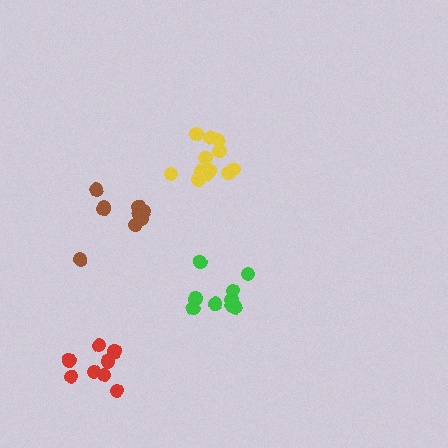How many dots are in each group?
Group 1: 8 dots, Group 2: 9 dots, Group 3: 12 dots, Group 4: 9 dots (38 total).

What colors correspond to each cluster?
The clusters are colored: red, brown, yellow, green.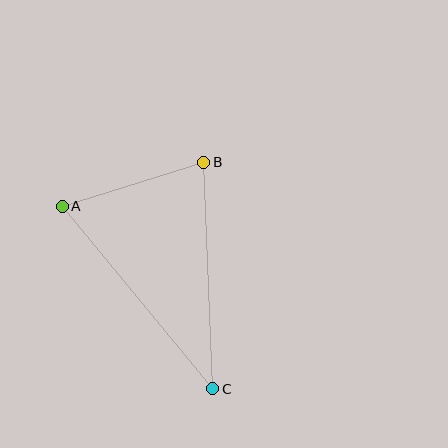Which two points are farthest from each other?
Points A and C are farthest from each other.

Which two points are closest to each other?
Points A and B are closest to each other.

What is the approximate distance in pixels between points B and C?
The distance between B and C is approximately 227 pixels.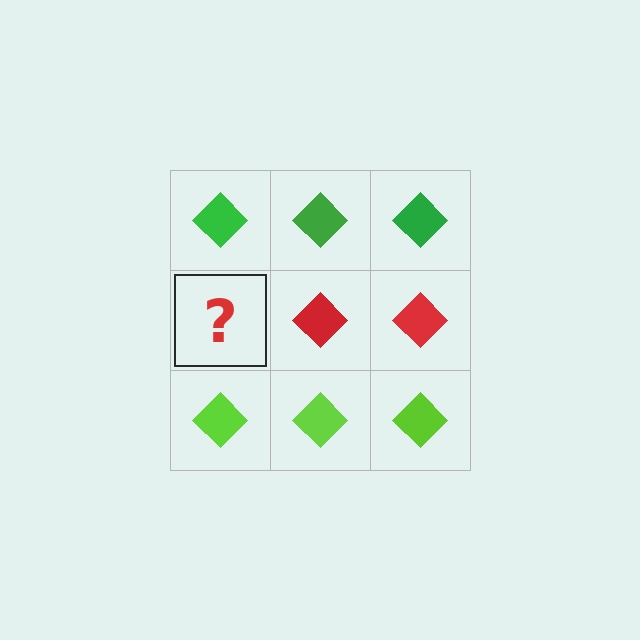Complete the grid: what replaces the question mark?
The question mark should be replaced with a red diamond.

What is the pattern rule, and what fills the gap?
The rule is that each row has a consistent color. The gap should be filled with a red diamond.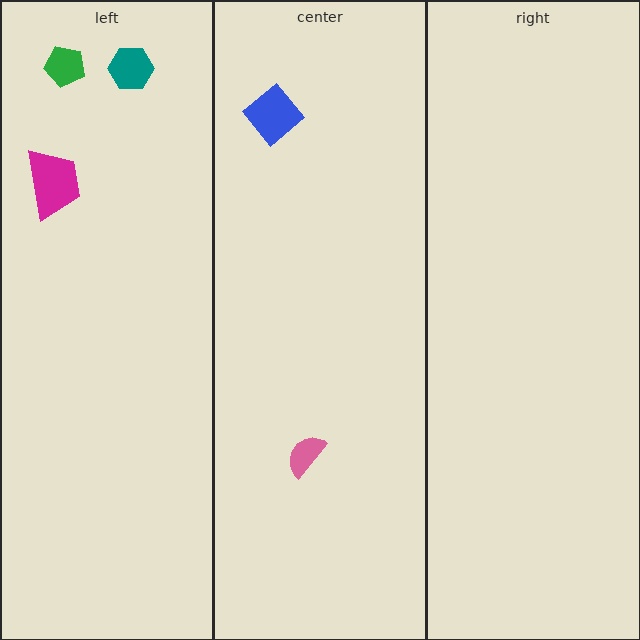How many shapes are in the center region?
2.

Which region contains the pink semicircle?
The center region.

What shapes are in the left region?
The magenta trapezoid, the teal hexagon, the green pentagon.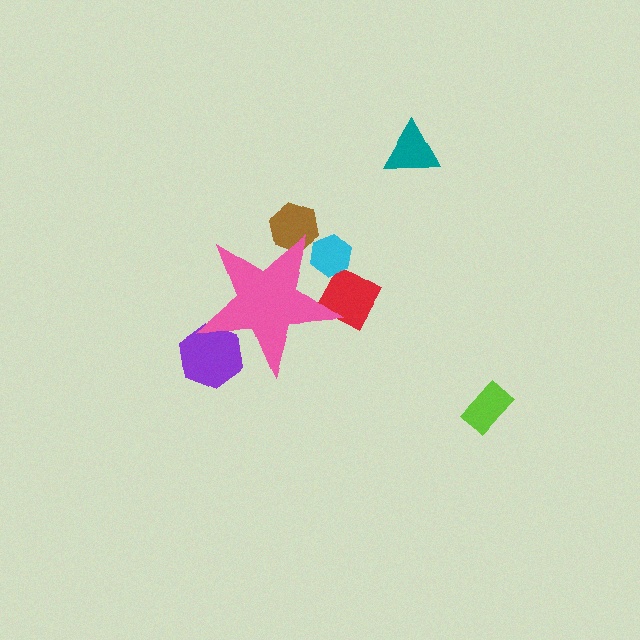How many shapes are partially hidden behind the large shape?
4 shapes are partially hidden.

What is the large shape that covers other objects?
A pink star.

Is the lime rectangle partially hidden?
No, the lime rectangle is fully visible.